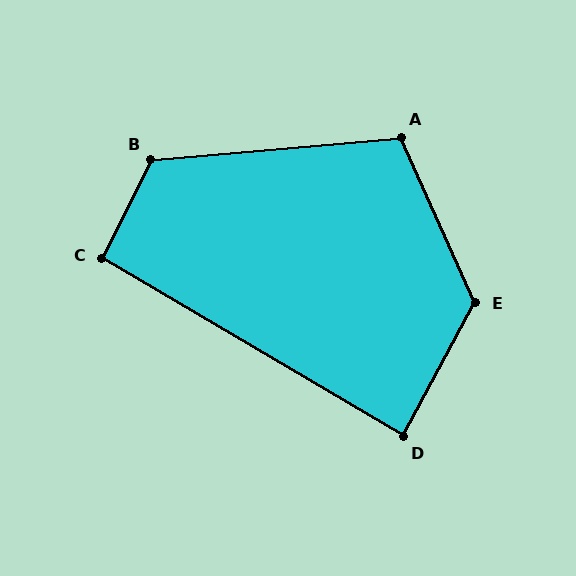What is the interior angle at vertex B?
Approximately 121 degrees (obtuse).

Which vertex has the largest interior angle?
E, at approximately 127 degrees.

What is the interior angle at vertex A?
Approximately 109 degrees (obtuse).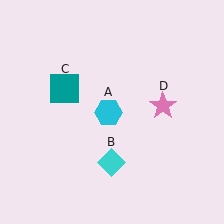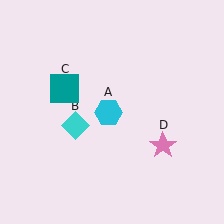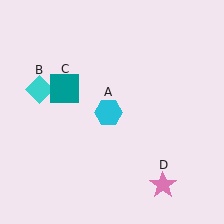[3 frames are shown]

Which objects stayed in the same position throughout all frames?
Cyan hexagon (object A) and teal square (object C) remained stationary.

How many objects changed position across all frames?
2 objects changed position: cyan diamond (object B), pink star (object D).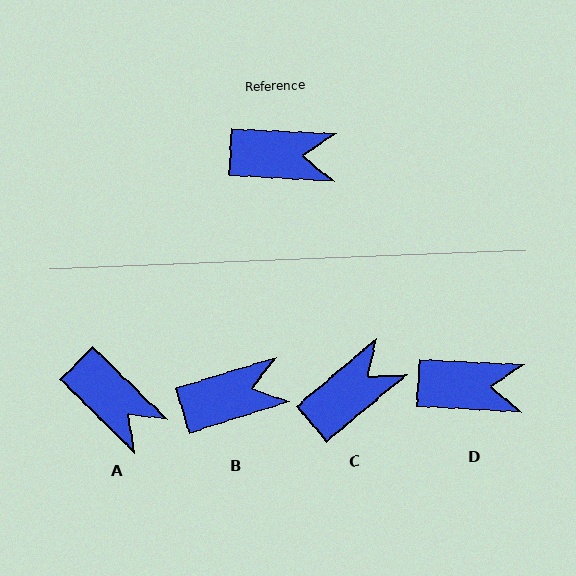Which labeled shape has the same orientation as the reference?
D.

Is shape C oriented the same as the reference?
No, it is off by about 43 degrees.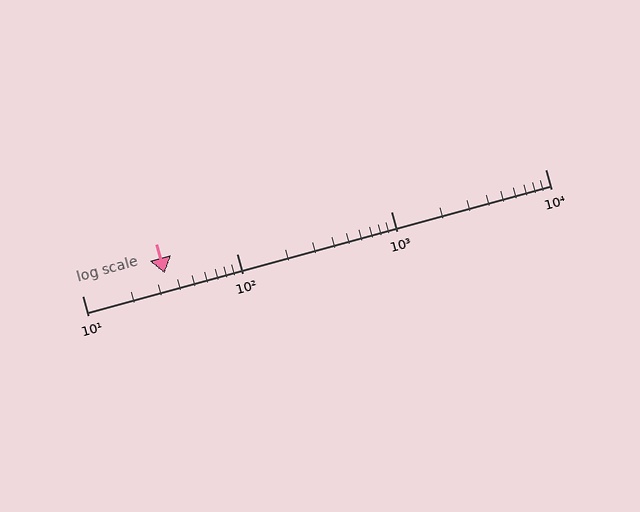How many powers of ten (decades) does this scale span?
The scale spans 3 decades, from 10 to 10000.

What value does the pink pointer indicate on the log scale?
The pointer indicates approximately 34.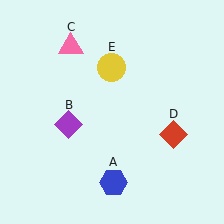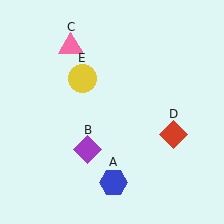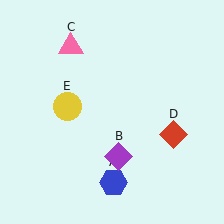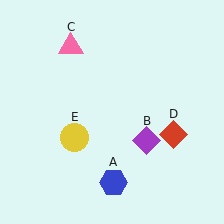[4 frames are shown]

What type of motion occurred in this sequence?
The purple diamond (object B), yellow circle (object E) rotated counterclockwise around the center of the scene.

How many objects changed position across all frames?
2 objects changed position: purple diamond (object B), yellow circle (object E).